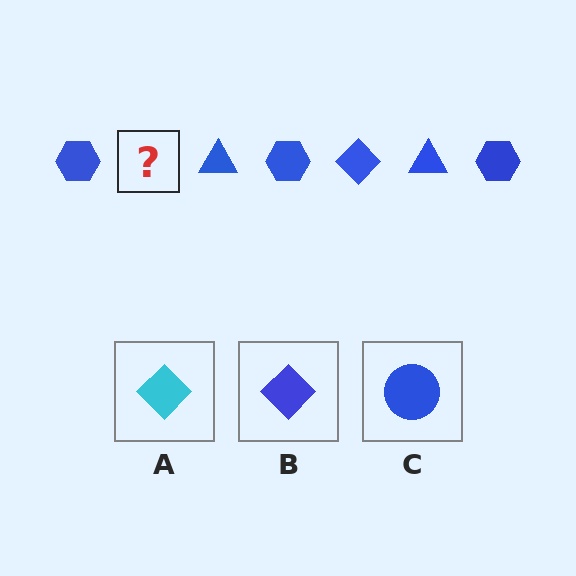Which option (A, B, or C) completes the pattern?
B.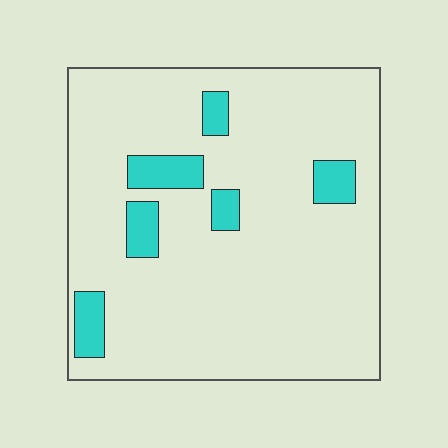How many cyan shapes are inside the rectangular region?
6.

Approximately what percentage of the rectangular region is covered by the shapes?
Approximately 10%.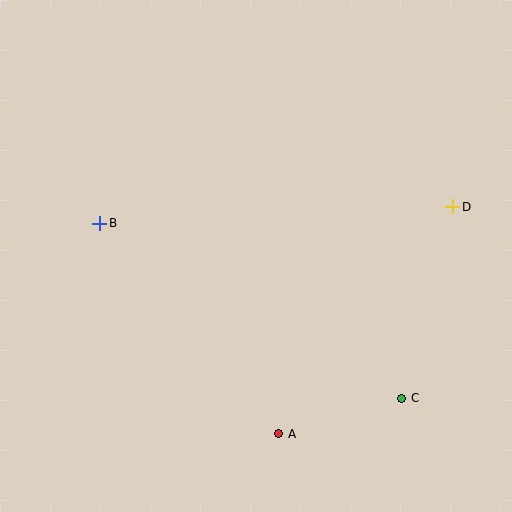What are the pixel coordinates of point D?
Point D is at (453, 207).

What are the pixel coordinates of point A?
Point A is at (279, 434).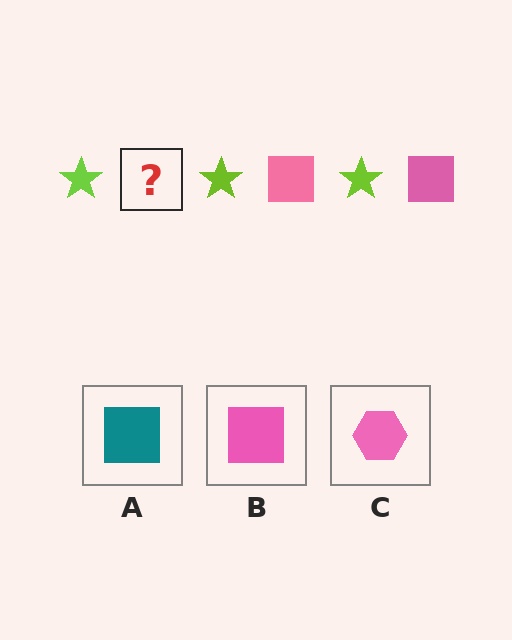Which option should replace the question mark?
Option B.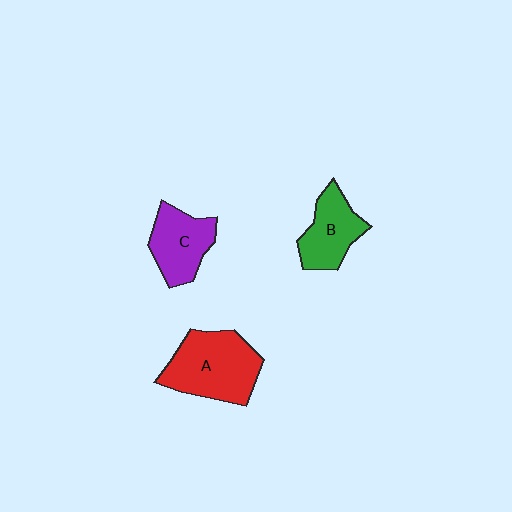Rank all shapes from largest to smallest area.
From largest to smallest: A (red), C (purple), B (green).